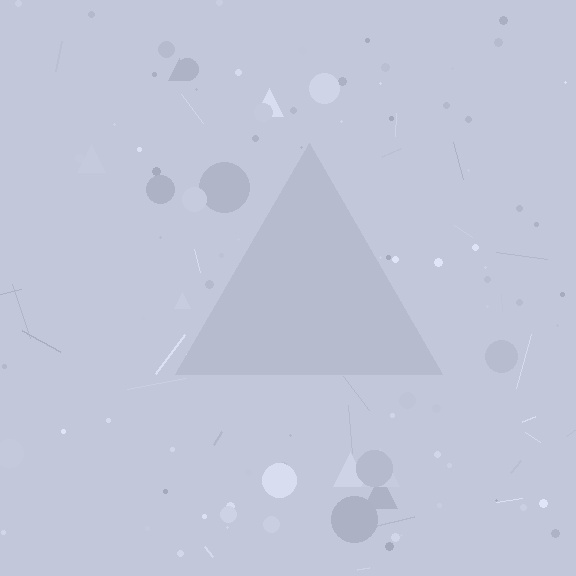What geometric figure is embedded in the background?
A triangle is embedded in the background.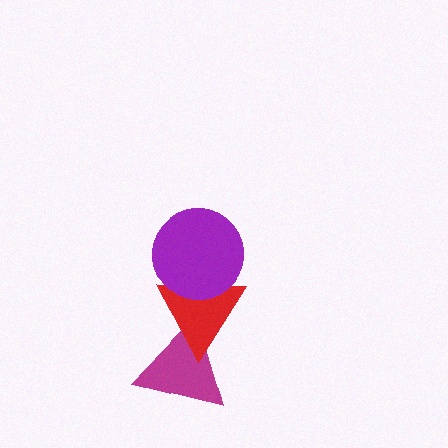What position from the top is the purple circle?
The purple circle is 1st from the top.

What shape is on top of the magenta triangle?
The red triangle is on top of the magenta triangle.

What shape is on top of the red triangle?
The purple circle is on top of the red triangle.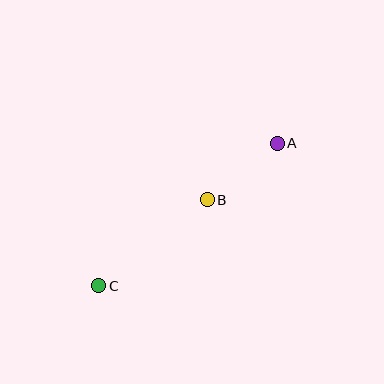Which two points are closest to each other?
Points A and B are closest to each other.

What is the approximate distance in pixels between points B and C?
The distance between B and C is approximately 138 pixels.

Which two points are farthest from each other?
Points A and C are farthest from each other.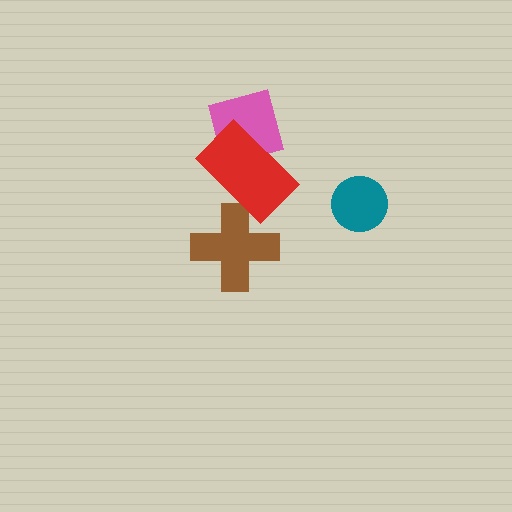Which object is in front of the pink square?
The red rectangle is in front of the pink square.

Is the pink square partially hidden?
Yes, it is partially covered by another shape.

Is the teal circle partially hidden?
No, no other shape covers it.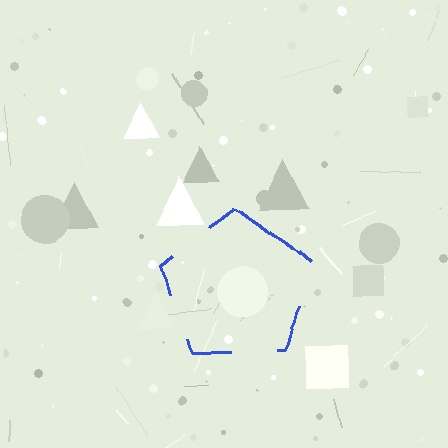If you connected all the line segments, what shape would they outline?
They would outline a pentagon.